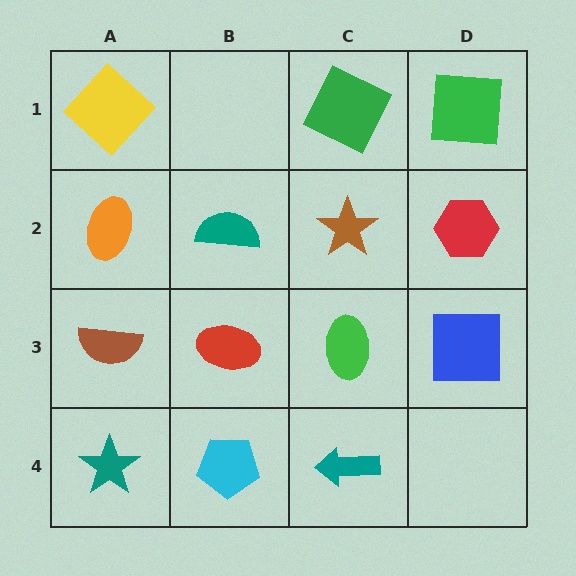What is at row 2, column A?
An orange ellipse.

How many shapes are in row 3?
4 shapes.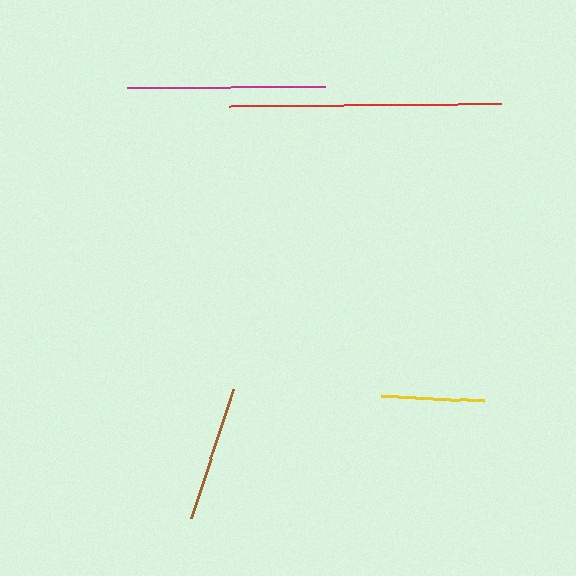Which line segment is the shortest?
The yellow line is the shortest at approximately 102 pixels.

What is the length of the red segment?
The red segment is approximately 272 pixels long.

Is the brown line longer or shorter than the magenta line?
The magenta line is longer than the brown line.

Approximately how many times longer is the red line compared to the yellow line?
The red line is approximately 2.7 times the length of the yellow line.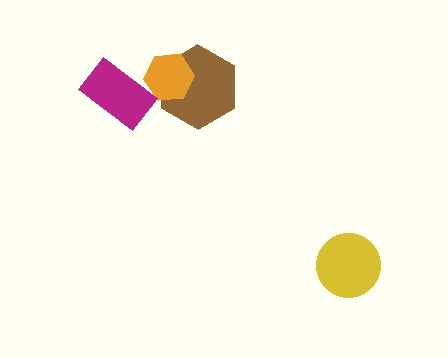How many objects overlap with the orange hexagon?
1 object overlaps with the orange hexagon.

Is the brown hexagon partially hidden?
Yes, it is partially covered by another shape.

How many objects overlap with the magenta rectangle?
0 objects overlap with the magenta rectangle.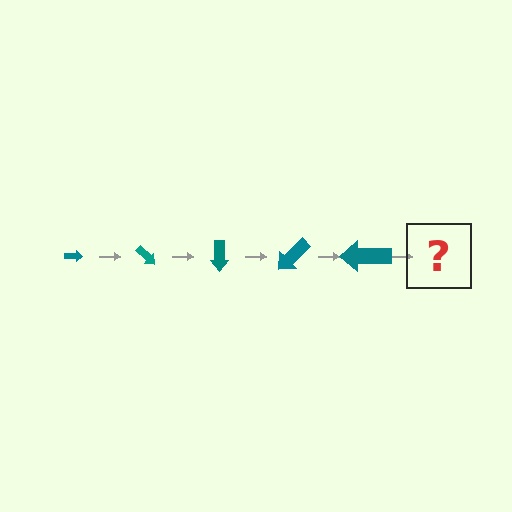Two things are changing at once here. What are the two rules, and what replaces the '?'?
The two rules are that the arrow grows larger each step and it rotates 45 degrees each step. The '?' should be an arrow, larger than the previous one and rotated 225 degrees from the start.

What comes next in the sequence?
The next element should be an arrow, larger than the previous one and rotated 225 degrees from the start.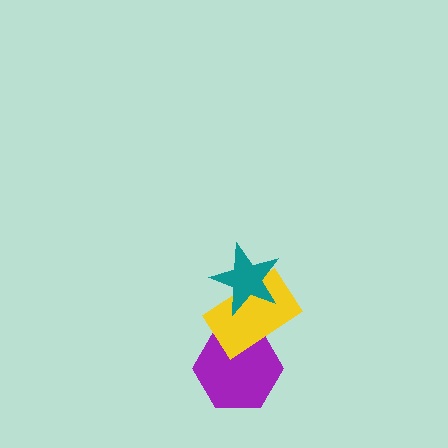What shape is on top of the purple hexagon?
The yellow rectangle is on top of the purple hexagon.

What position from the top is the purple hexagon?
The purple hexagon is 3rd from the top.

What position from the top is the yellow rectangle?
The yellow rectangle is 2nd from the top.